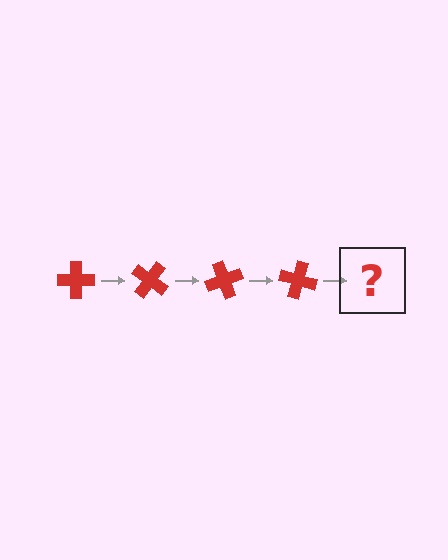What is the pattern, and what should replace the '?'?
The pattern is that the cross rotates 35 degrees each step. The '?' should be a red cross rotated 140 degrees.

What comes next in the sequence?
The next element should be a red cross rotated 140 degrees.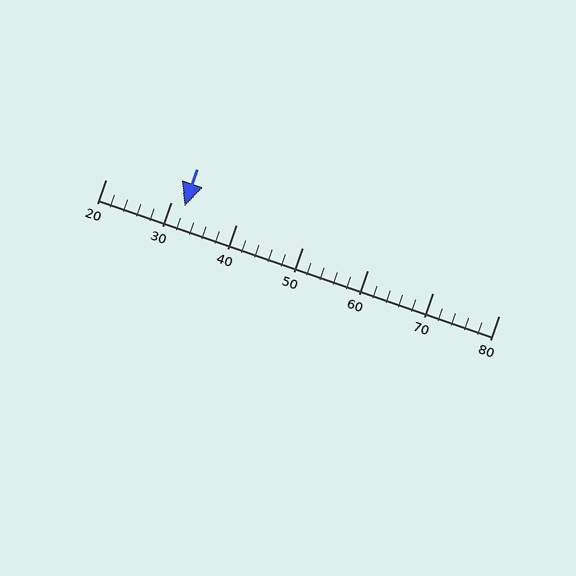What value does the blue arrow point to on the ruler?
The blue arrow points to approximately 32.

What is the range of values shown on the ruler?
The ruler shows values from 20 to 80.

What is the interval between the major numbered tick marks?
The major tick marks are spaced 10 units apart.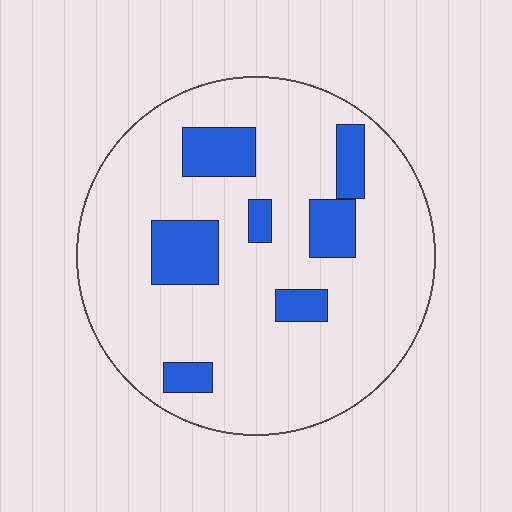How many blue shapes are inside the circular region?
7.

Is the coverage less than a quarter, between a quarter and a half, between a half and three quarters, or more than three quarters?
Less than a quarter.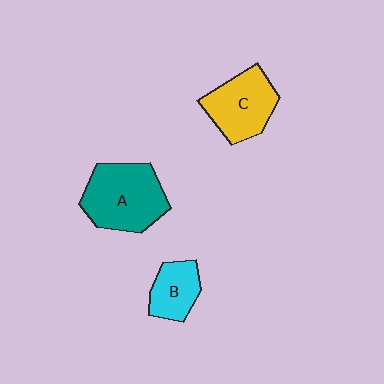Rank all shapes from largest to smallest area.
From largest to smallest: A (teal), C (yellow), B (cyan).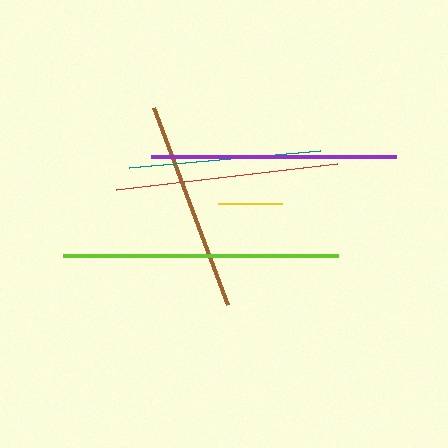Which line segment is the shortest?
The yellow line is the shortest at approximately 63 pixels.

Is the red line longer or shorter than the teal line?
The red line is longer than the teal line.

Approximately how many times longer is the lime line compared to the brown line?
The lime line is approximately 1.3 times the length of the brown line.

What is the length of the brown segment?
The brown segment is approximately 211 pixels long.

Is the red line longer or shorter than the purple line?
The purple line is longer than the red line.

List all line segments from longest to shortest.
From longest to shortest: lime, purple, red, brown, teal, yellow.